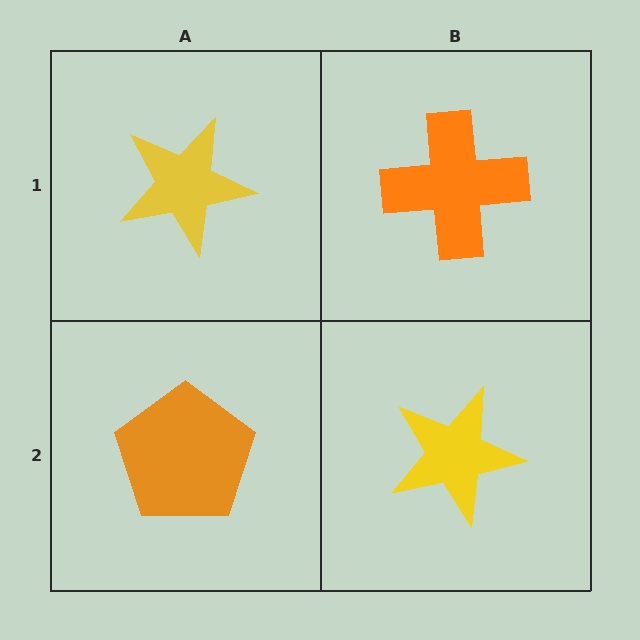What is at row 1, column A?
A yellow star.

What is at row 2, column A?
An orange pentagon.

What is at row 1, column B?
An orange cross.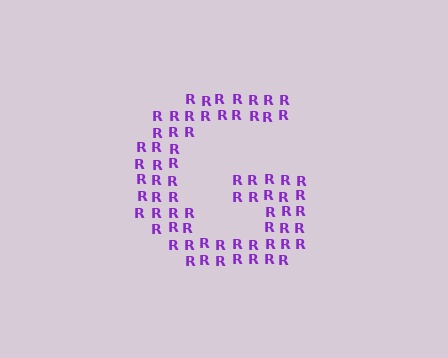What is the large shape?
The large shape is the letter G.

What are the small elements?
The small elements are letter R's.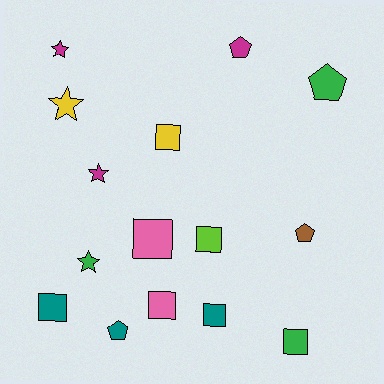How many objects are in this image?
There are 15 objects.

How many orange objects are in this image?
There are no orange objects.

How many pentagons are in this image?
There are 4 pentagons.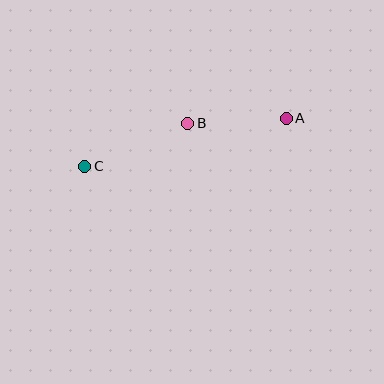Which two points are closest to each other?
Points A and B are closest to each other.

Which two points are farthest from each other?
Points A and C are farthest from each other.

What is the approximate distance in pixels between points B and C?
The distance between B and C is approximately 112 pixels.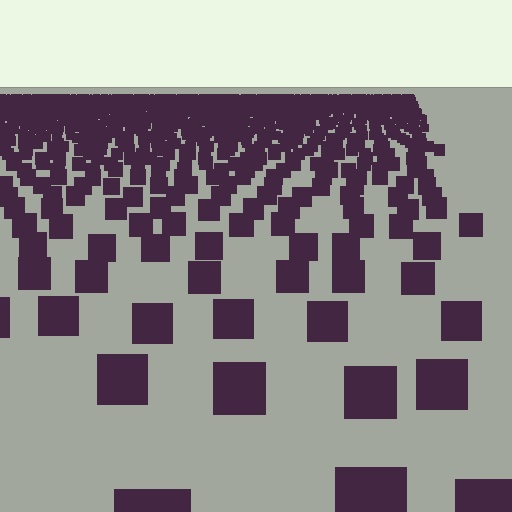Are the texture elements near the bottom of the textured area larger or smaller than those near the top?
Larger. Near the bottom, elements are closer to the viewer and appear at a bigger on-screen size.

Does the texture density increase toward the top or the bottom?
Density increases toward the top.